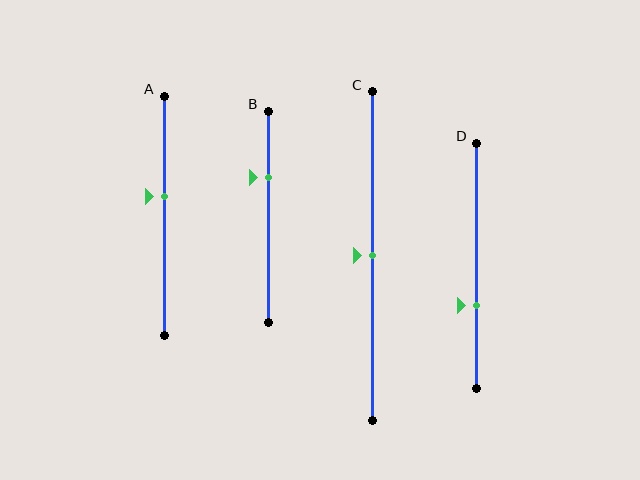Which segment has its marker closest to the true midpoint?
Segment C has its marker closest to the true midpoint.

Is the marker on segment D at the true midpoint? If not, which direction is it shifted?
No, the marker on segment D is shifted downward by about 16% of the segment length.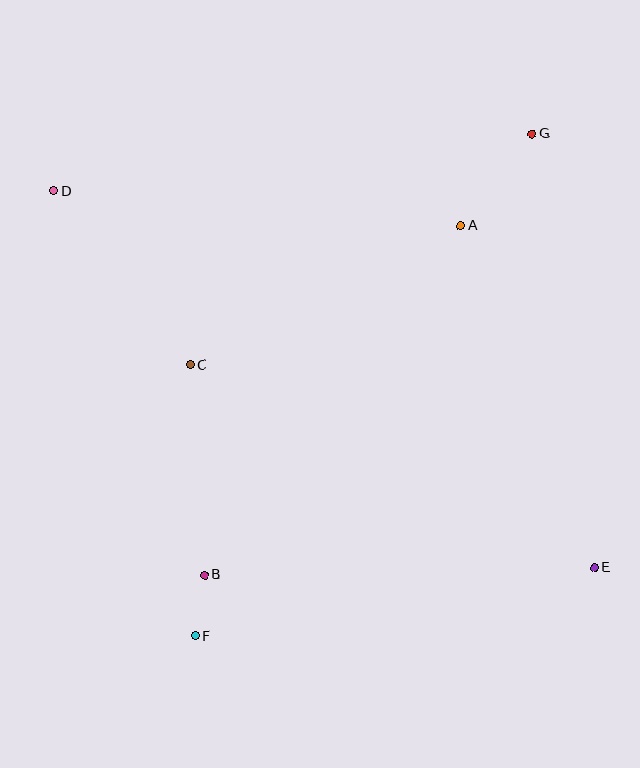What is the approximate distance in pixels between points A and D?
The distance between A and D is approximately 408 pixels.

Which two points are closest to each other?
Points B and F are closest to each other.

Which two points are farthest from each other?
Points D and E are farthest from each other.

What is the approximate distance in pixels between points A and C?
The distance between A and C is approximately 304 pixels.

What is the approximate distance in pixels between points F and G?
The distance between F and G is approximately 605 pixels.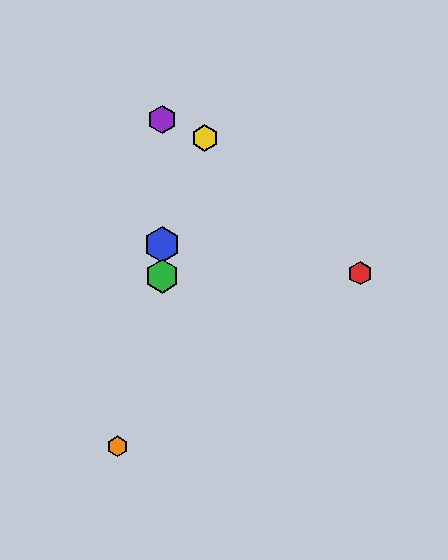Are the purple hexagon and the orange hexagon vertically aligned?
No, the purple hexagon is at x≈162 and the orange hexagon is at x≈118.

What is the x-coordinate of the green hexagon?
The green hexagon is at x≈162.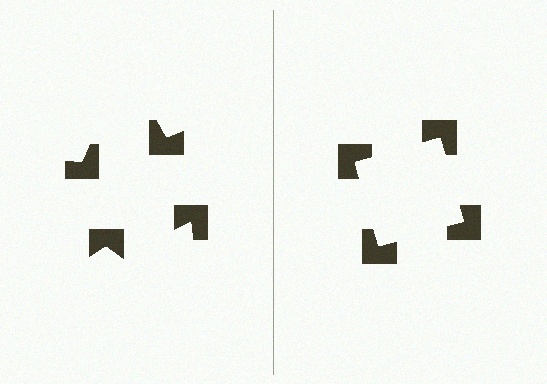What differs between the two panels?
The notched squares are positioned identically on both sides; only the wedge orientations differ. On the right they align to a square; on the left they are misaligned.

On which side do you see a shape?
An illusory square appears on the right side. On the left side the wedge cuts are rotated, so no coherent shape forms.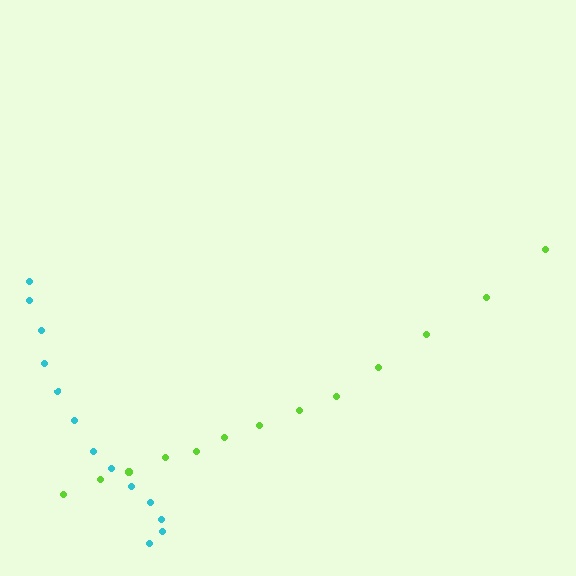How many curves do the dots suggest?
There are 2 distinct paths.